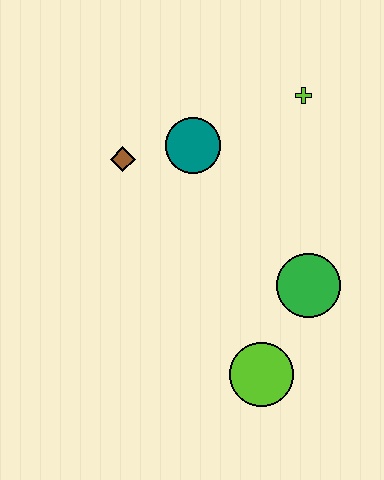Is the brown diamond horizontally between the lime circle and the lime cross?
No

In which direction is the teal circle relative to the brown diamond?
The teal circle is to the right of the brown diamond.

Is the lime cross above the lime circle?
Yes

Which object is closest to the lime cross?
The teal circle is closest to the lime cross.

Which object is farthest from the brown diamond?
The lime circle is farthest from the brown diamond.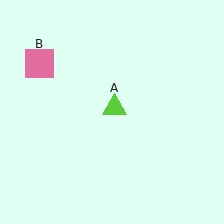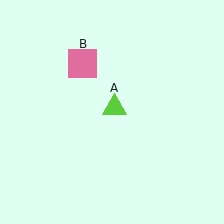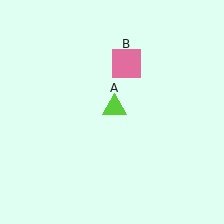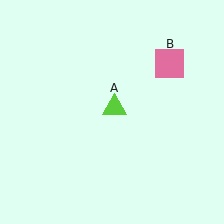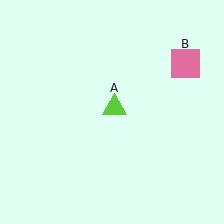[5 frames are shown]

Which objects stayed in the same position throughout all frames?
Lime triangle (object A) remained stationary.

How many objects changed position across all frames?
1 object changed position: pink square (object B).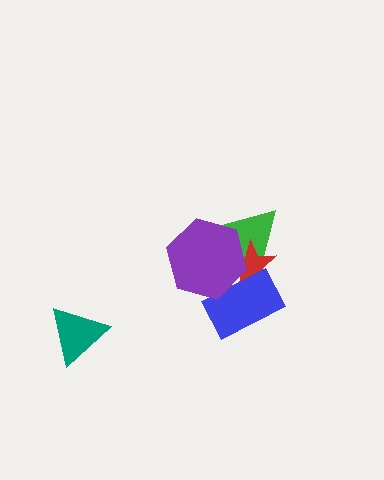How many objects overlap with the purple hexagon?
3 objects overlap with the purple hexagon.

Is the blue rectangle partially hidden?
Yes, it is partially covered by another shape.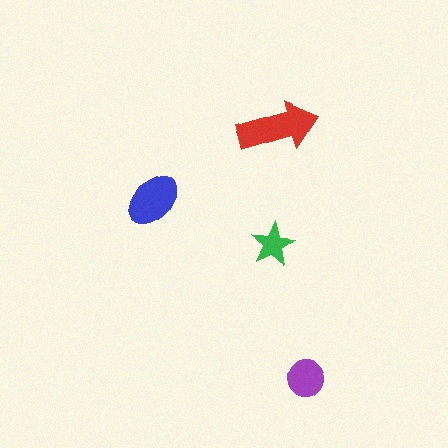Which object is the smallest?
The green star.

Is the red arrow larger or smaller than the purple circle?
Larger.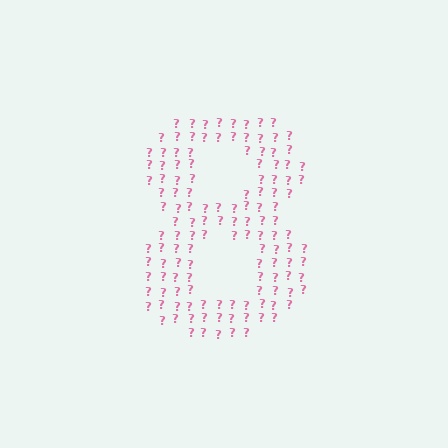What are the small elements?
The small elements are question marks.